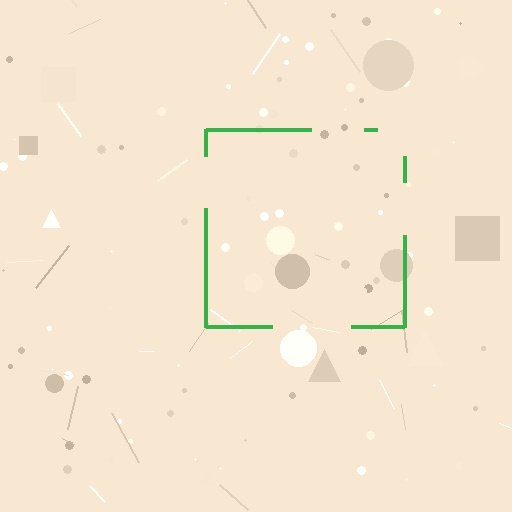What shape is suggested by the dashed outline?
The dashed outline suggests a square.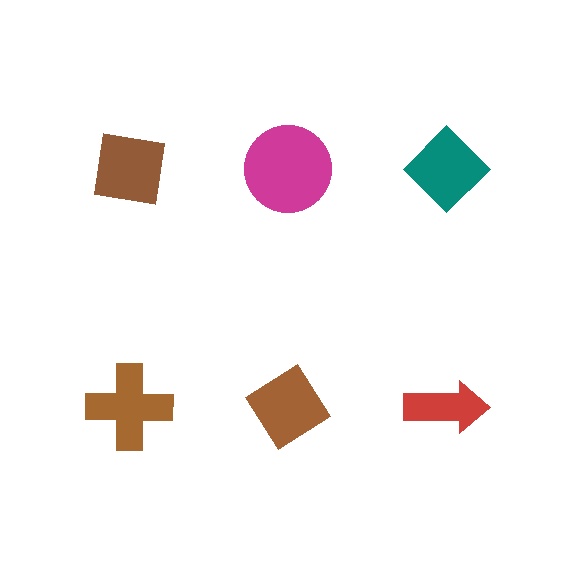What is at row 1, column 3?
A teal diamond.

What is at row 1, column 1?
A brown square.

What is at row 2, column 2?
A brown diamond.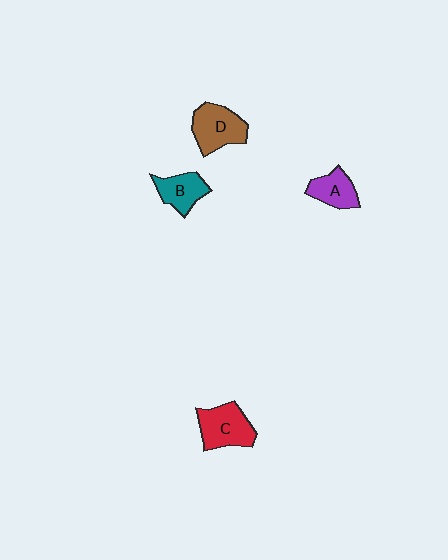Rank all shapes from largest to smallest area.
From largest to smallest: D (brown), C (red), B (teal), A (purple).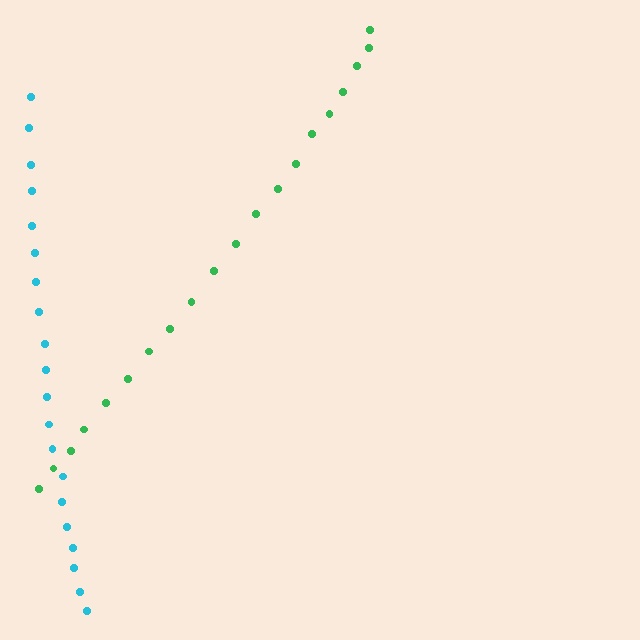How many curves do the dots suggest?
There are 2 distinct paths.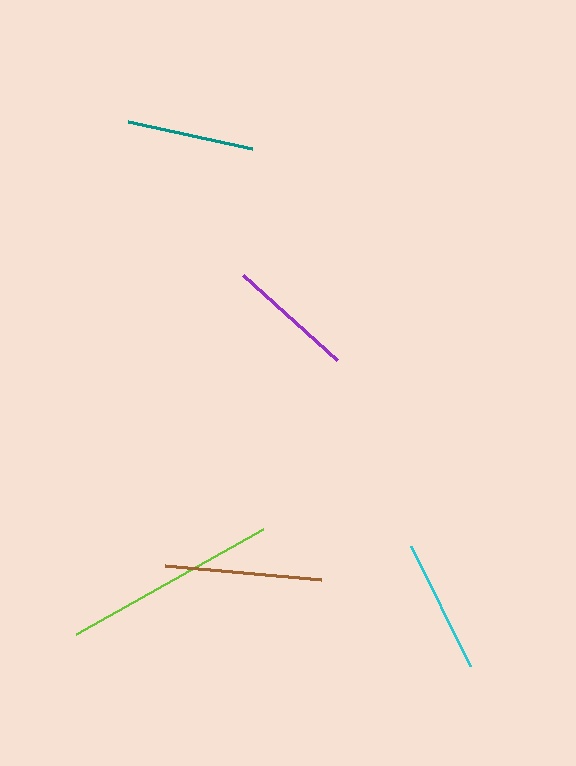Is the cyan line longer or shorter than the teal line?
The cyan line is longer than the teal line.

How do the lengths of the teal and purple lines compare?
The teal and purple lines are approximately the same length.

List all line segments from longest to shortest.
From longest to shortest: lime, brown, cyan, teal, purple.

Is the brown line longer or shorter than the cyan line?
The brown line is longer than the cyan line.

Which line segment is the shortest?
The purple line is the shortest at approximately 127 pixels.